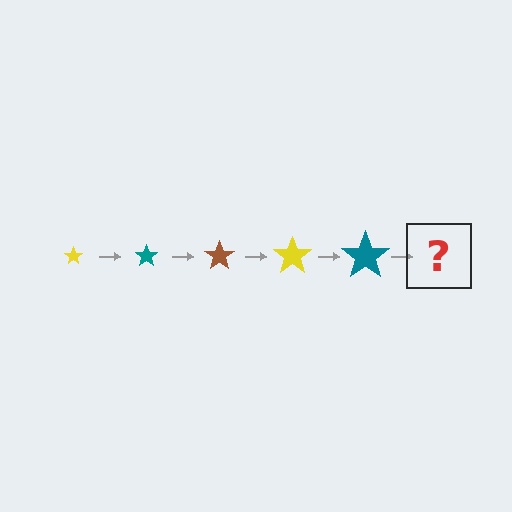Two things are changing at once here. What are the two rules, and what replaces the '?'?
The two rules are that the star grows larger each step and the color cycles through yellow, teal, and brown. The '?' should be a brown star, larger than the previous one.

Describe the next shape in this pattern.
It should be a brown star, larger than the previous one.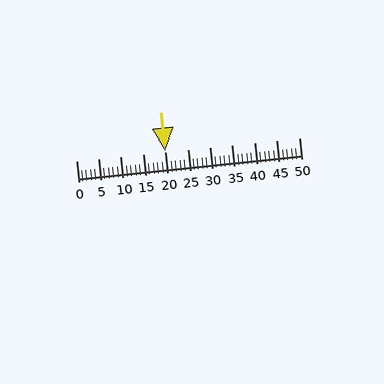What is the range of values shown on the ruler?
The ruler shows values from 0 to 50.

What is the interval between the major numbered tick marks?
The major tick marks are spaced 5 units apart.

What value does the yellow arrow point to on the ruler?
The yellow arrow points to approximately 20.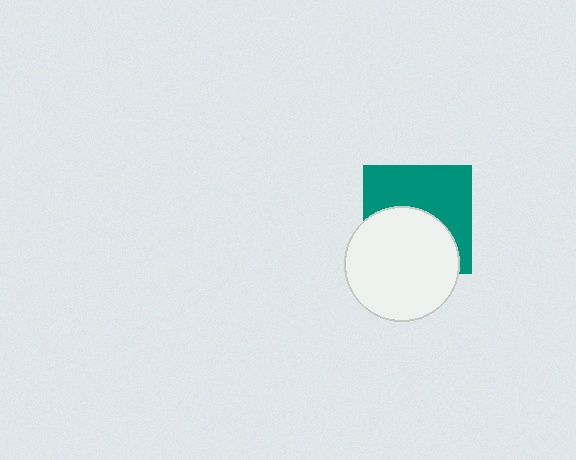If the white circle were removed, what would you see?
You would see the complete teal square.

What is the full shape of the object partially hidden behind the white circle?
The partially hidden object is a teal square.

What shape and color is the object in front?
The object in front is a white circle.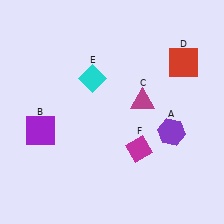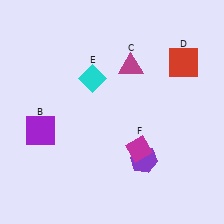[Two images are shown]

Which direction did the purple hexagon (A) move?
The purple hexagon (A) moved left.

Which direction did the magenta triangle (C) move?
The magenta triangle (C) moved up.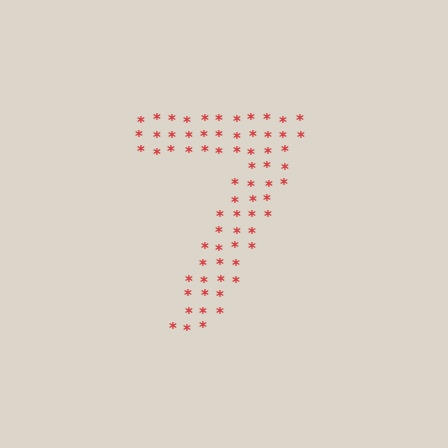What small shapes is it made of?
It is made of small asterisks.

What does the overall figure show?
The overall figure shows the digit 7.